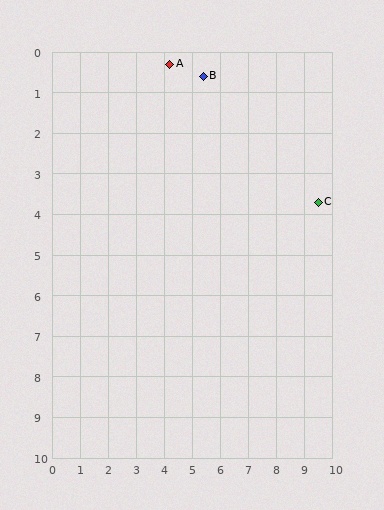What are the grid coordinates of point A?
Point A is at approximately (4.2, 0.3).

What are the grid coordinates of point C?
Point C is at approximately (9.5, 3.7).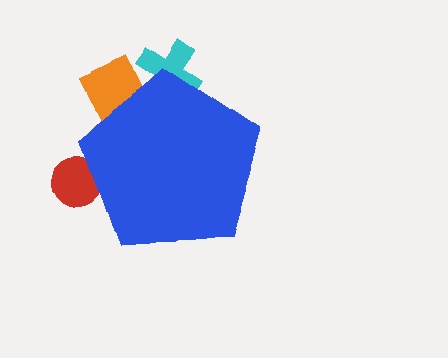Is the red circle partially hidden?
Yes, the red circle is partially hidden behind the blue pentagon.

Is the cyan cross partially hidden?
Yes, the cyan cross is partially hidden behind the blue pentagon.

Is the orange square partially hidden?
Yes, the orange square is partially hidden behind the blue pentagon.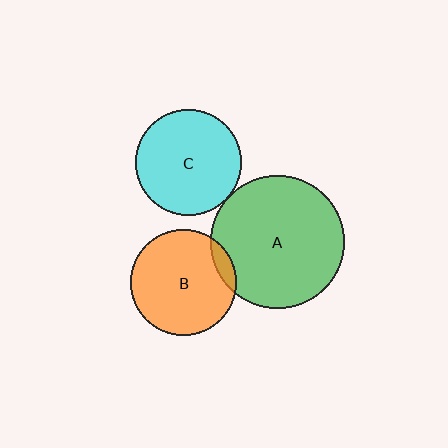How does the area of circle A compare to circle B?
Approximately 1.6 times.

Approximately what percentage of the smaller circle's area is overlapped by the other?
Approximately 5%.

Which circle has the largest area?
Circle A (green).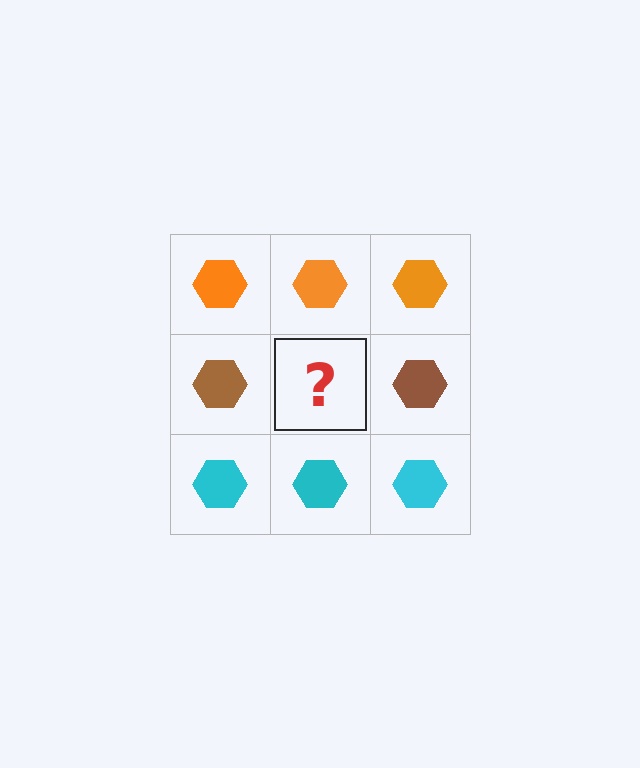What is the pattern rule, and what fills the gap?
The rule is that each row has a consistent color. The gap should be filled with a brown hexagon.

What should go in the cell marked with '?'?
The missing cell should contain a brown hexagon.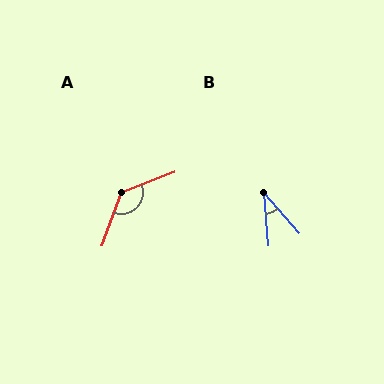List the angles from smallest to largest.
B (36°), A (131°).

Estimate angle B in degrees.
Approximately 36 degrees.